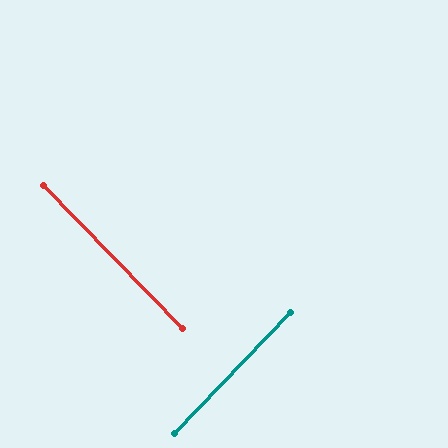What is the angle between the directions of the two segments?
Approximately 88 degrees.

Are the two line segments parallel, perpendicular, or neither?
Perpendicular — they meet at approximately 88°.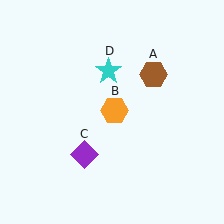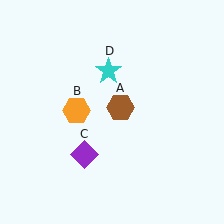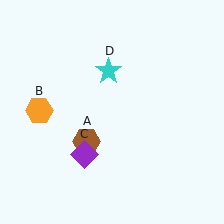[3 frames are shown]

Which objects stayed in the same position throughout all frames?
Purple diamond (object C) and cyan star (object D) remained stationary.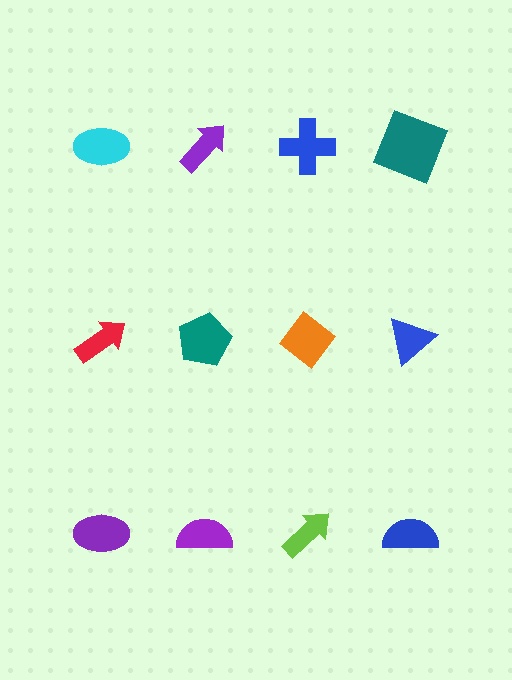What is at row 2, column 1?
A red arrow.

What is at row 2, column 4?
A blue triangle.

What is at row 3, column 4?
A blue semicircle.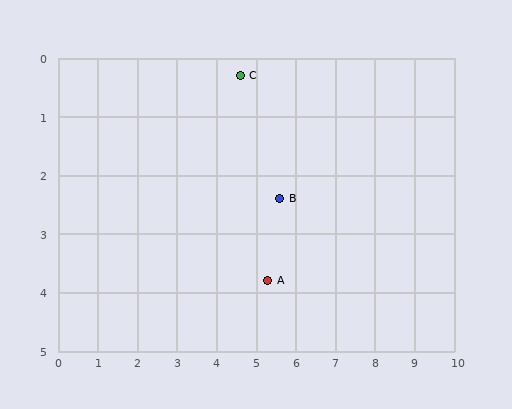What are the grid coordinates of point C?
Point C is at approximately (4.6, 0.3).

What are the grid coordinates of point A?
Point A is at approximately (5.3, 3.8).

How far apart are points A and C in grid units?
Points A and C are about 3.6 grid units apart.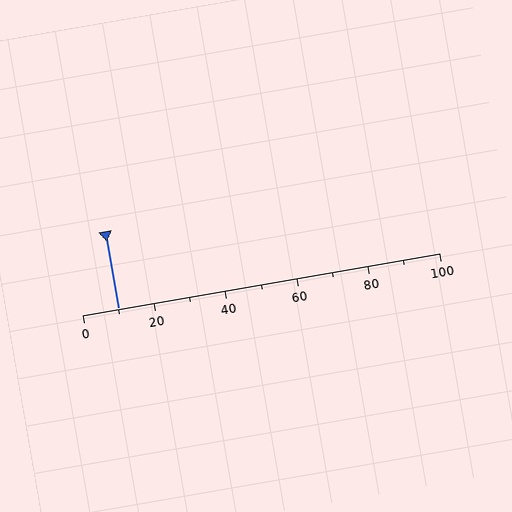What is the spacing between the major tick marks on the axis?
The major ticks are spaced 20 apart.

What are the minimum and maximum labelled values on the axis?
The axis runs from 0 to 100.